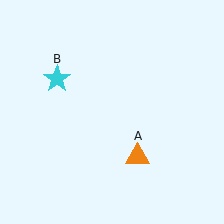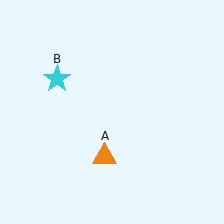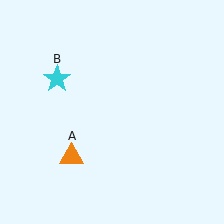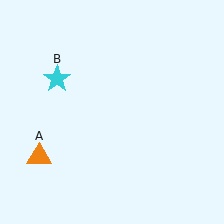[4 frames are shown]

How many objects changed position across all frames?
1 object changed position: orange triangle (object A).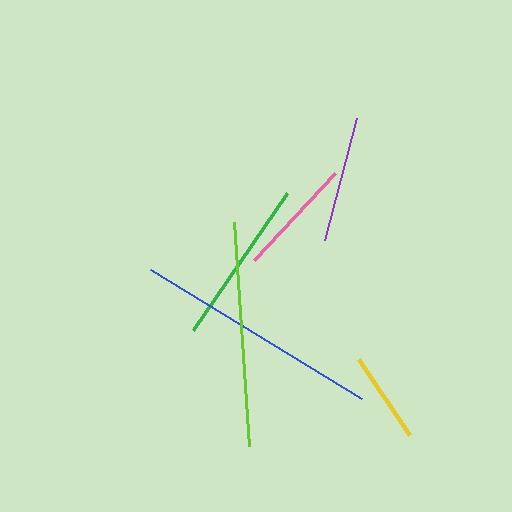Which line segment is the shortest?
The yellow line is the shortest at approximately 92 pixels.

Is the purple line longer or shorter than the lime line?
The lime line is longer than the purple line.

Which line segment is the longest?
The blue line is the longest at approximately 247 pixels.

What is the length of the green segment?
The green segment is approximately 166 pixels long.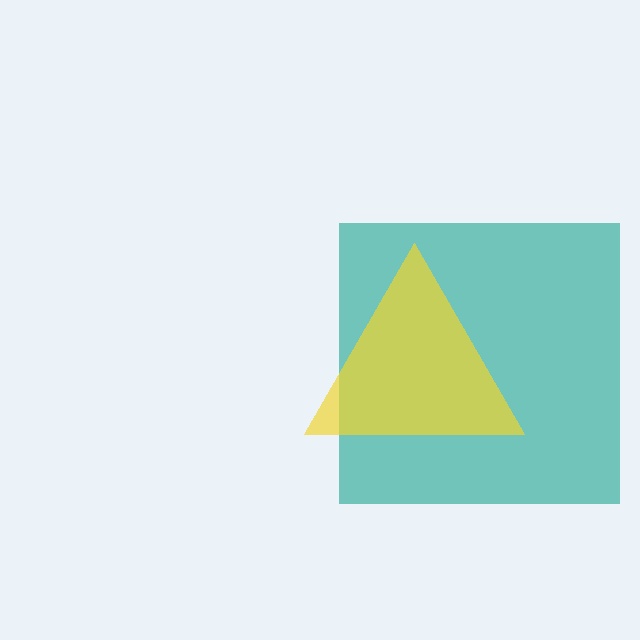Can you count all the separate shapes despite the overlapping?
Yes, there are 2 separate shapes.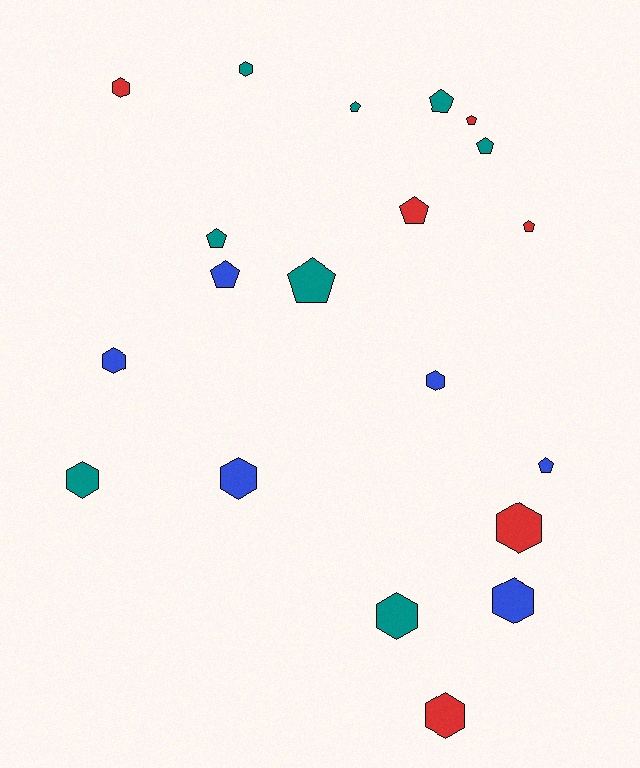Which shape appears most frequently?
Pentagon, with 10 objects.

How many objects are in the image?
There are 20 objects.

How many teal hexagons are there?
There are 3 teal hexagons.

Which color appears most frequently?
Teal, with 8 objects.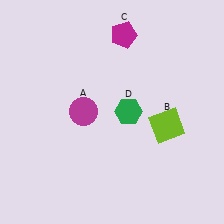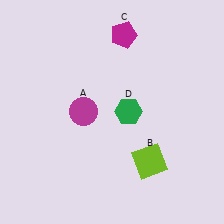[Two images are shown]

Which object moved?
The lime square (B) moved down.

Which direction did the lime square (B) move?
The lime square (B) moved down.